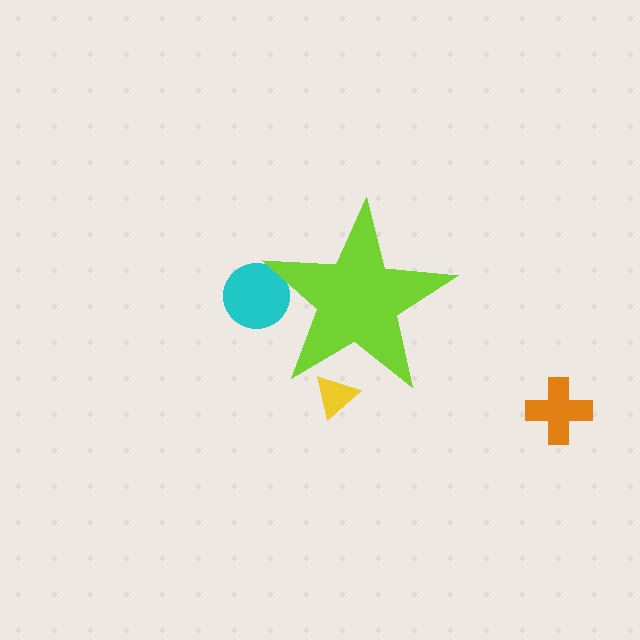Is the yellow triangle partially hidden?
Yes, the yellow triangle is partially hidden behind the lime star.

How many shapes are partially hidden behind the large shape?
2 shapes are partially hidden.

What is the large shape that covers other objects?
A lime star.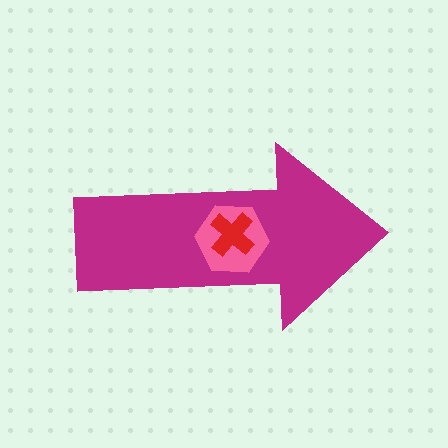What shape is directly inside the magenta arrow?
The pink hexagon.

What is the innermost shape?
The red cross.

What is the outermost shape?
The magenta arrow.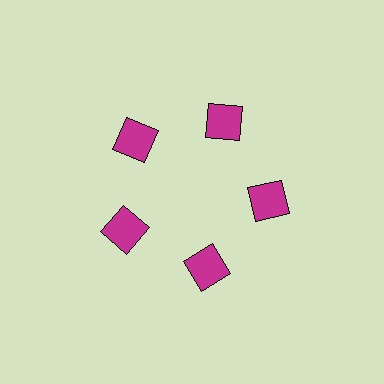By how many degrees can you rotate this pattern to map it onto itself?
The pattern maps onto itself every 72 degrees of rotation.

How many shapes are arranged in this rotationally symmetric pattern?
There are 5 shapes, arranged in 5 groups of 1.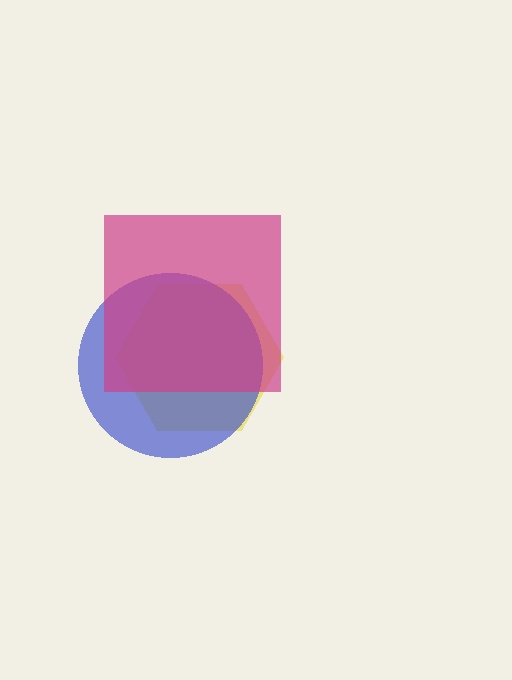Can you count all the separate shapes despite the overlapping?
Yes, there are 3 separate shapes.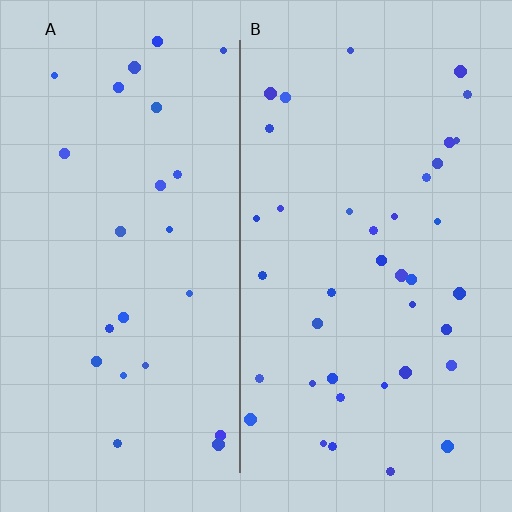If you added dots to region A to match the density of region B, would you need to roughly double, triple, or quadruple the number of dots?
Approximately double.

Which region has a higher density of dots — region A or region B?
B (the right).